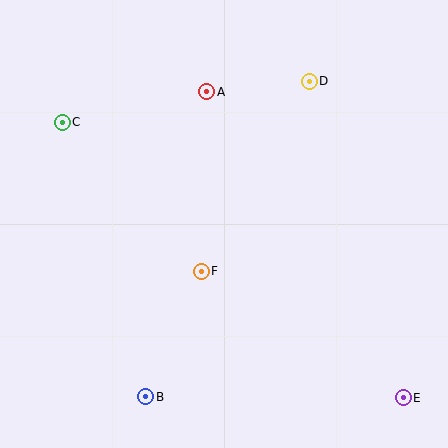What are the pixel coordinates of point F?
Point F is at (201, 271).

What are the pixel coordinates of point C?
Point C is at (62, 122).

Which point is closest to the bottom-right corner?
Point E is closest to the bottom-right corner.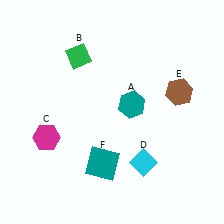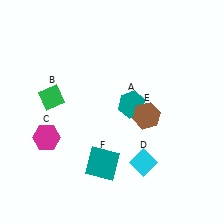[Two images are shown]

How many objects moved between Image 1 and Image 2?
2 objects moved between the two images.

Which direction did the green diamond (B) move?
The green diamond (B) moved down.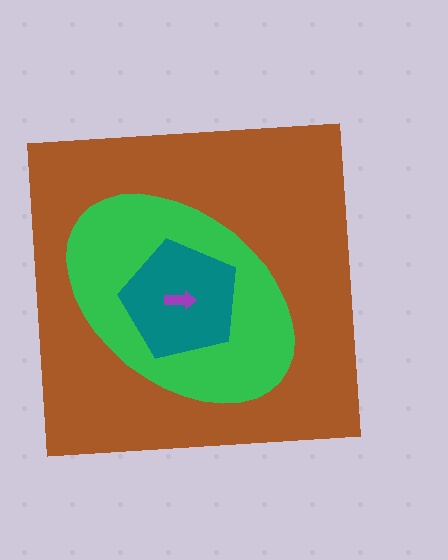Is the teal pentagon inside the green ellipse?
Yes.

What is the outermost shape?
The brown square.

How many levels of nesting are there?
4.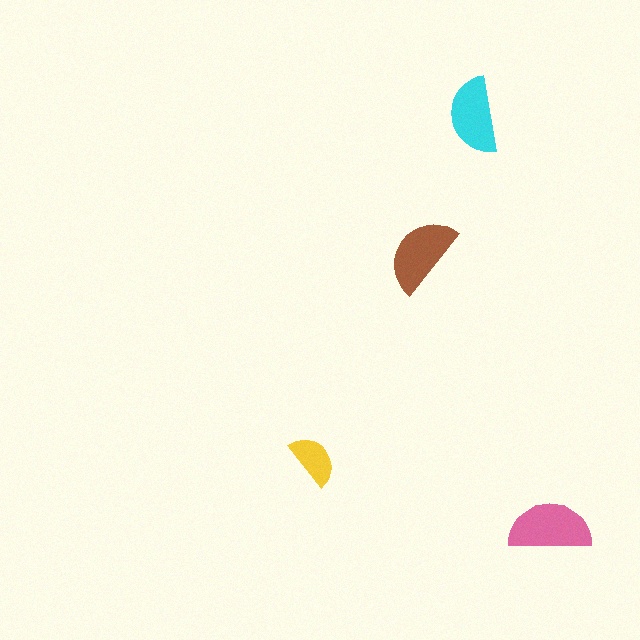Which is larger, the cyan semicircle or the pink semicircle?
The pink one.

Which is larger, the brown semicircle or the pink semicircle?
The pink one.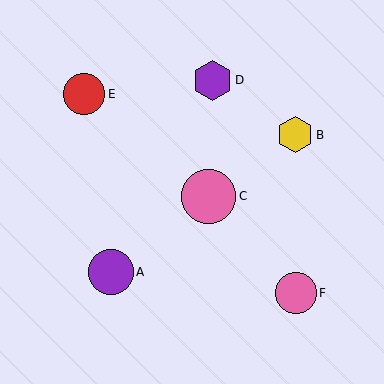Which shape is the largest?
The pink circle (labeled C) is the largest.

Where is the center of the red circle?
The center of the red circle is at (84, 94).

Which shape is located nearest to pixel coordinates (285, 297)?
The pink circle (labeled F) at (296, 293) is nearest to that location.